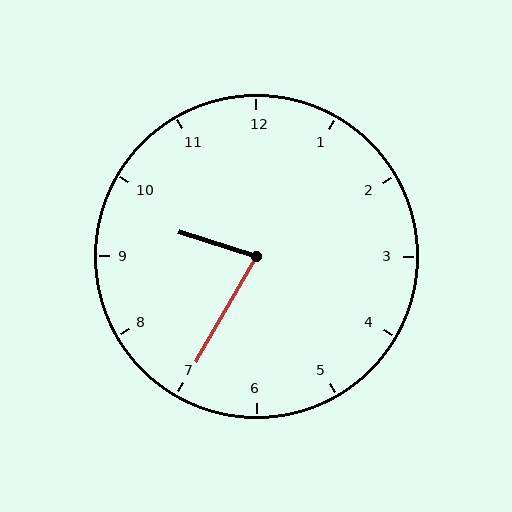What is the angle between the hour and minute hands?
Approximately 78 degrees.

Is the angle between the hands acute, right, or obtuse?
It is acute.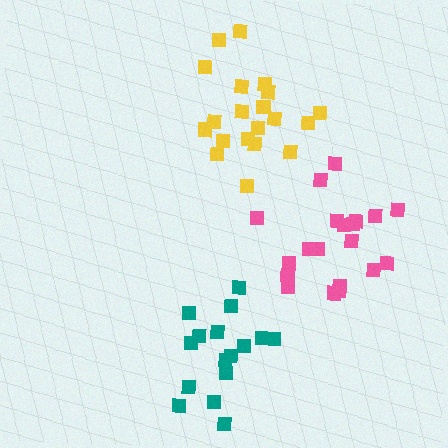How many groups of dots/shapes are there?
There are 3 groups.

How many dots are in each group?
Group 1: 16 dots, Group 2: 21 dots, Group 3: 20 dots (57 total).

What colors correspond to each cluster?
The clusters are colored: teal, yellow, pink.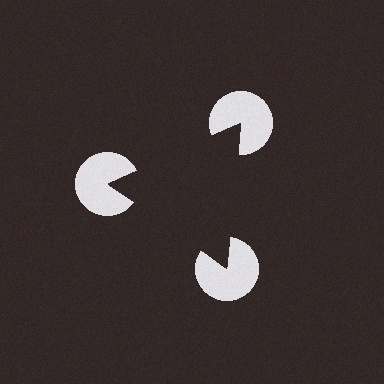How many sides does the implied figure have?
3 sides.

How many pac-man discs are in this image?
There are 3 — one at each vertex of the illusory triangle.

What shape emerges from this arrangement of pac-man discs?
An illusory triangle — its edges are inferred from the aligned wedge cuts in the pac-man discs, not physically drawn.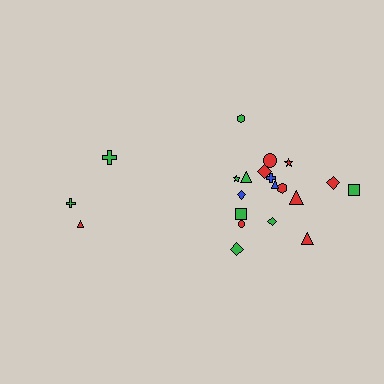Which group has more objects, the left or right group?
The right group.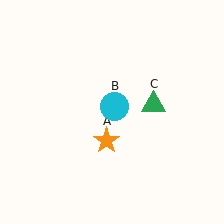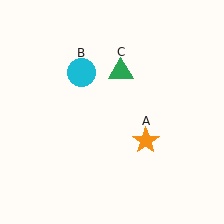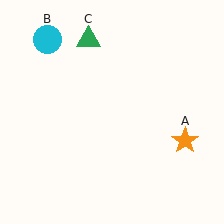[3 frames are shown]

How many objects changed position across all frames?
3 objects changed position: orange star (object A), cyan circle (object B), green triangle (object C).